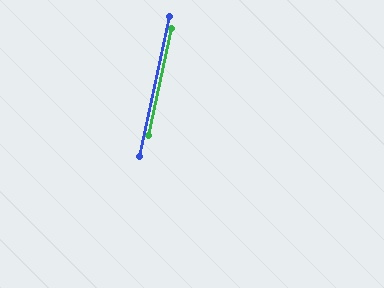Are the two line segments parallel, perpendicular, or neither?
Parallel — their directions differ by only 0.1°.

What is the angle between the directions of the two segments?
Approximately 0 degrees.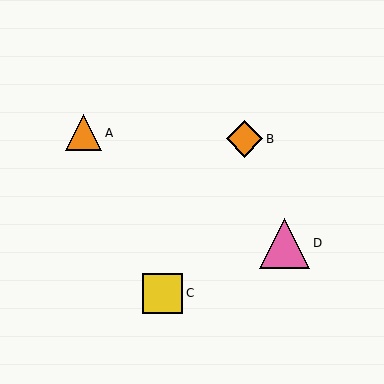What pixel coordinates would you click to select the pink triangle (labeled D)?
Click at (285, 243) to select the pink triangle D.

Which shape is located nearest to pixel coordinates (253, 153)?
The orange diamond (labeled B) at (245, 139) is nearest to that location.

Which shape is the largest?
The pink triangle (labeled D) is the largest.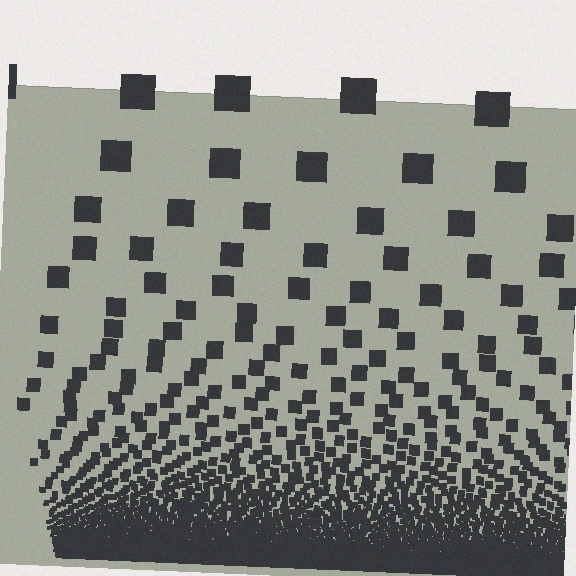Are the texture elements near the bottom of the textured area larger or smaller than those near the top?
Smaller. The gradient is inverted — elements near the bottom are smaller and denser.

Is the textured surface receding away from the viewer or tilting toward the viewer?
The surface appears to tilt toward the viewer. Texture elements get larger and sparser toward the top.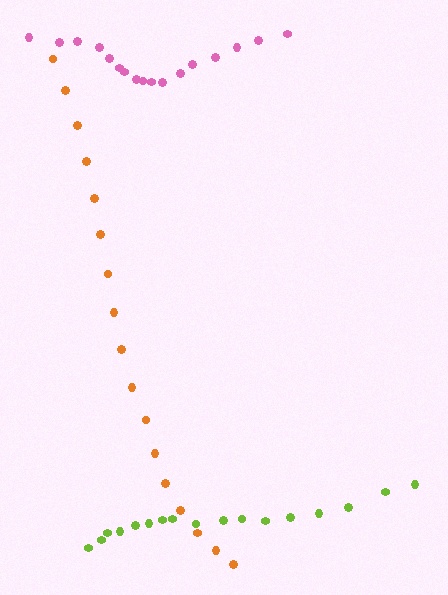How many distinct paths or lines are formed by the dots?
There are 3 distinct paths.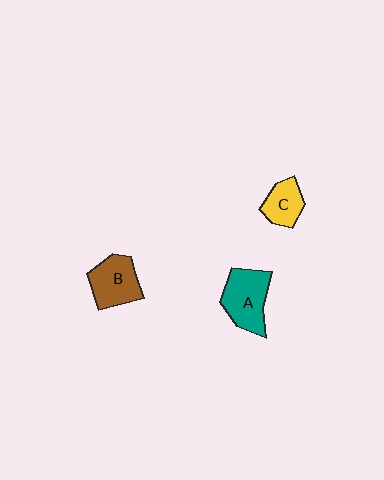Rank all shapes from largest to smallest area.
From largest to smallest: A (teal), B (brown), C (yellow).